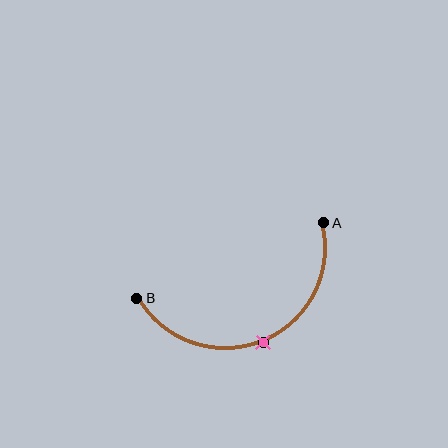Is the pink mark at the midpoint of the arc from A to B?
Yes. The pink mark lies on the arc at equal arc-length from both A and B — it is the arc midpoint.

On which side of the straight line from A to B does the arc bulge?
The arc bulges below the straight line connecting A and B.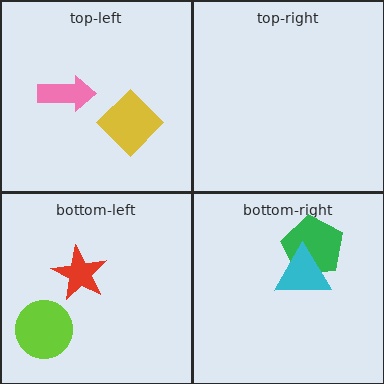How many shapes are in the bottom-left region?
2.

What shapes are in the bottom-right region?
The green pentagon, the cyan triangle.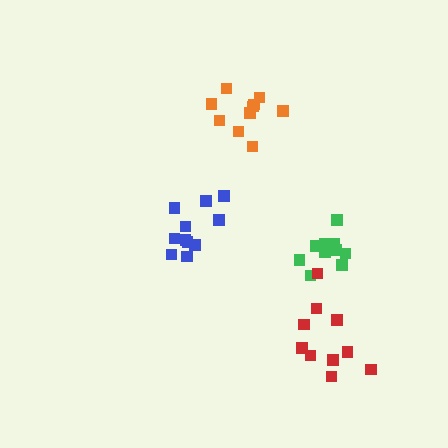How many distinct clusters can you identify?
There are 4 distinct clusters.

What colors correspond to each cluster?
The clusters are colored: orange, green, red, blue.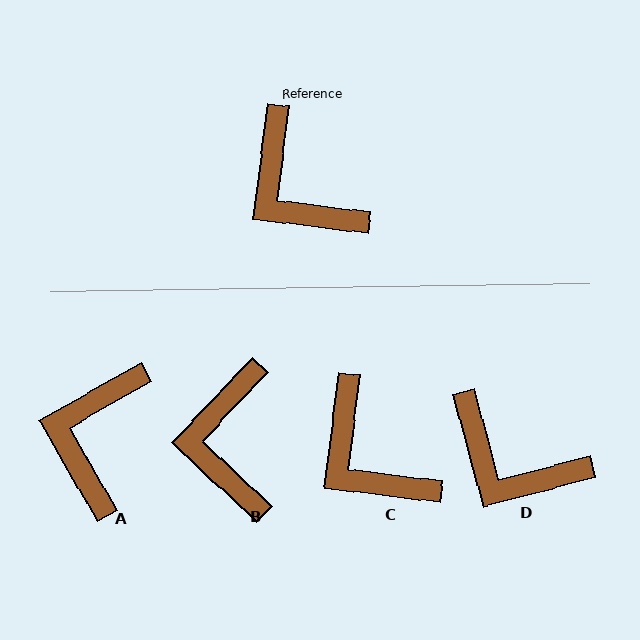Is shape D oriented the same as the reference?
No, it is off by about 22 degrees.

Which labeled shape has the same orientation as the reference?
C.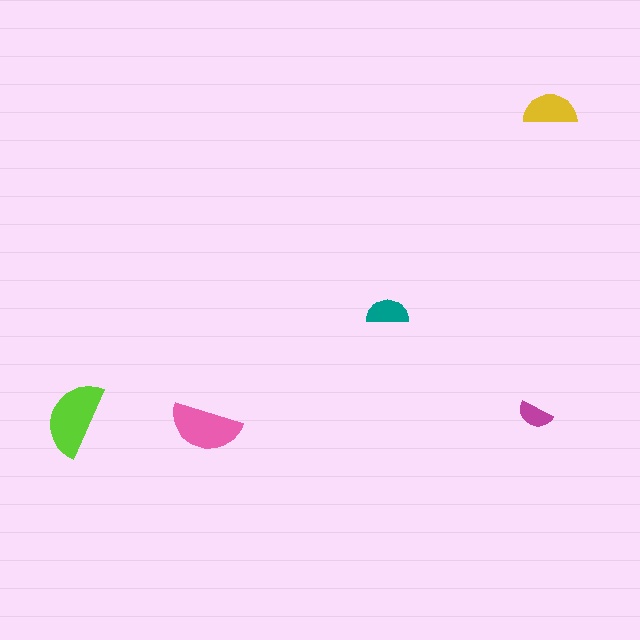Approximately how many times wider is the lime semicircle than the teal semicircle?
About 2 times wider.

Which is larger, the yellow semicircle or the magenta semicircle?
The yellow one.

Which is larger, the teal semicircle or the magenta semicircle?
The teal one.